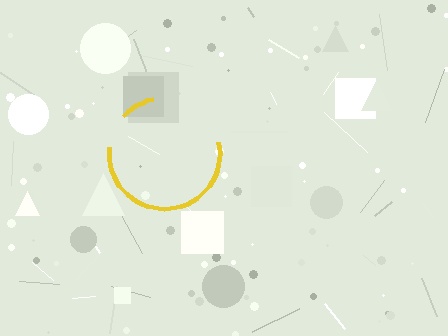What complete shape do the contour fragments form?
The contour fragments form a circle.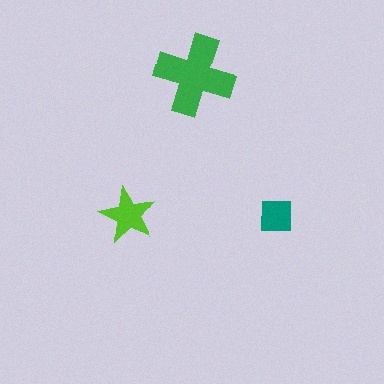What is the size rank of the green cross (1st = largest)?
1st.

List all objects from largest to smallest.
The green cross, the lime star, the teal square.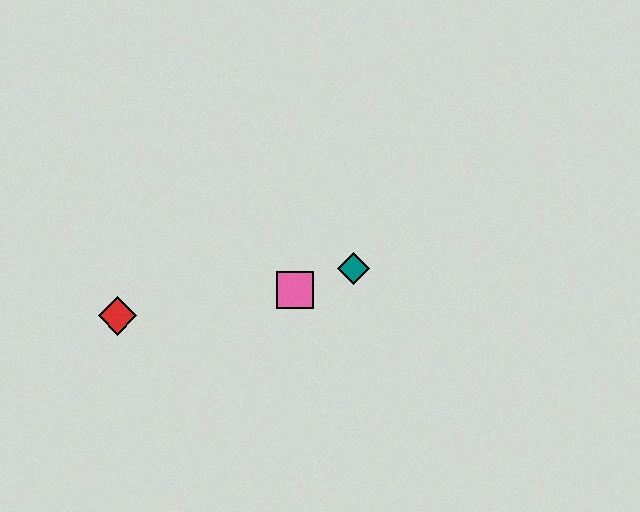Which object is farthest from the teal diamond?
The red diamond is farthest from the teal diamond.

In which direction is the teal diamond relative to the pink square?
The teal diamond is to the right of the pink square.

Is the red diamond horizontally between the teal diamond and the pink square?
No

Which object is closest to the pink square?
The teal diamond is closest to the pink square.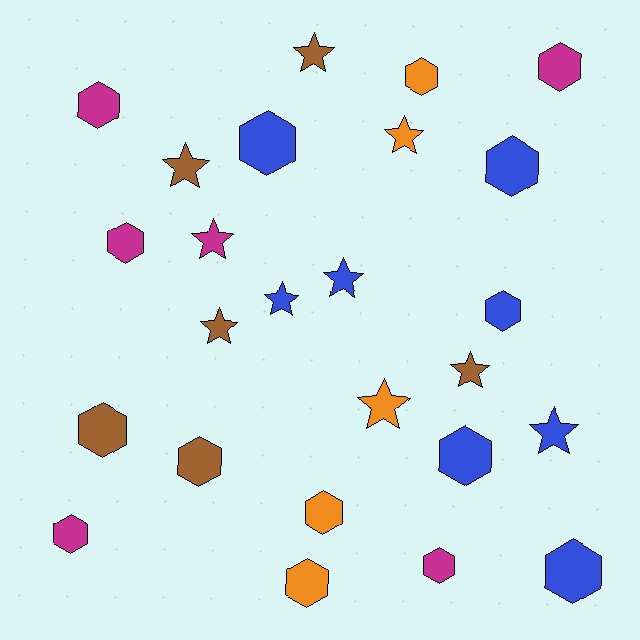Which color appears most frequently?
Blue, with 8 objects.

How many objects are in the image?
There are 25 objects.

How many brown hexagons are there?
There are 2 brown hexagons.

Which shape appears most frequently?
Hexagon, with 15 objects.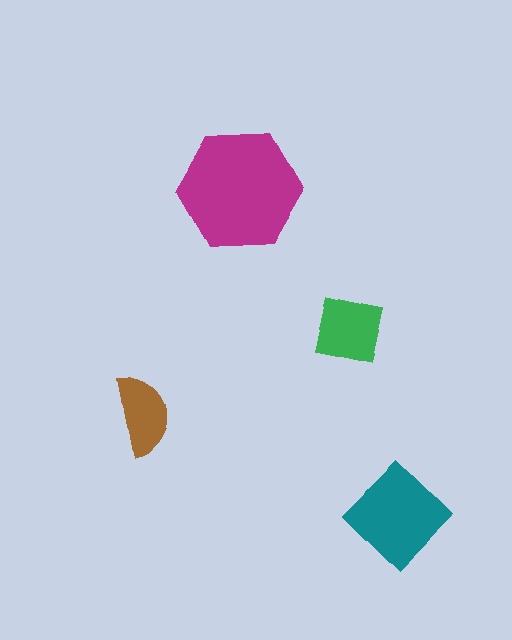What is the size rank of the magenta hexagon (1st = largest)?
1st.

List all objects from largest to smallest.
The magenta hexagon, the teal diamond, the green square, the brown semicircle.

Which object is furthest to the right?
The teal diamond is rightmost.